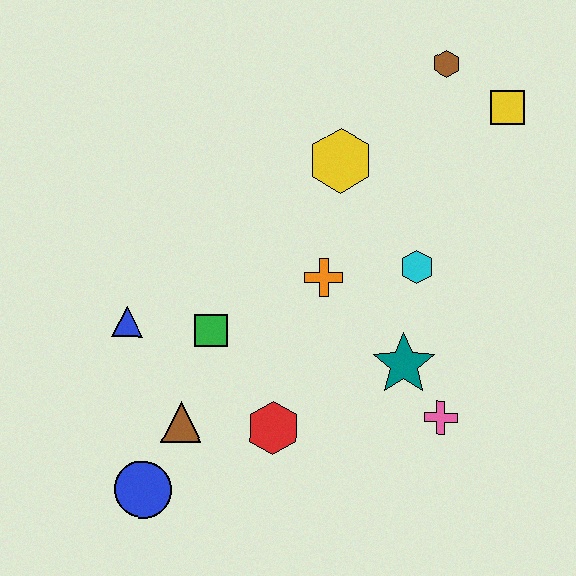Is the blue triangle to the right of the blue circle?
No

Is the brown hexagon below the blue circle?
No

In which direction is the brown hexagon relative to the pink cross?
The brown hexagon is above the pink cross.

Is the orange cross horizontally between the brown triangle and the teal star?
Yes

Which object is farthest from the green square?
The yellow square is farthest from the green square.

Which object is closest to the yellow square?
The brown hexagon is closest to the yellow square.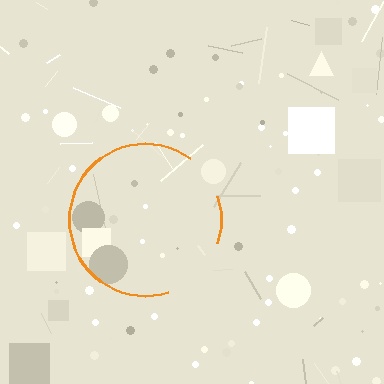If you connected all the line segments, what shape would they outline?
They would outline a circle.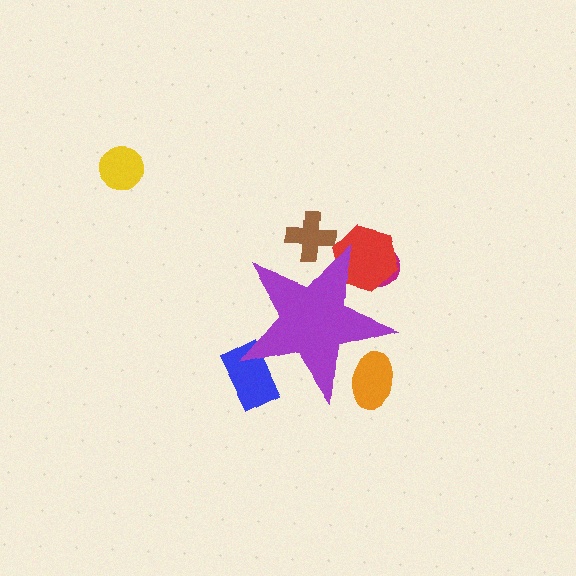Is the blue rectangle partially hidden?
Yes, the blue rectangle is partially hidden behind the purple star.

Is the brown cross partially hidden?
Yes, the brown cross is partially hidden behind the purple star.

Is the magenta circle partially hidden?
Yes, the magenta circle is partially hidden behind the purple star.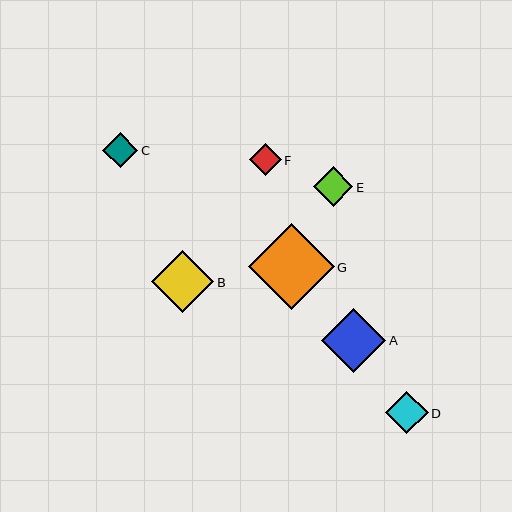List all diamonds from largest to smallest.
From largest to smallest: G, A, B, D, E, C, F.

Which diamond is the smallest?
Diamond F is the smallest with a size of approximately 32 pixels.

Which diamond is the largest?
Diamond G is the largest with a size of approximately 85 pixels.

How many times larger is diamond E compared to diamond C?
Diamond E is approximately 1.1 times the size of diamond C.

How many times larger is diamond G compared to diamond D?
Diamond G is approximately 2.0 times the size of diamond D.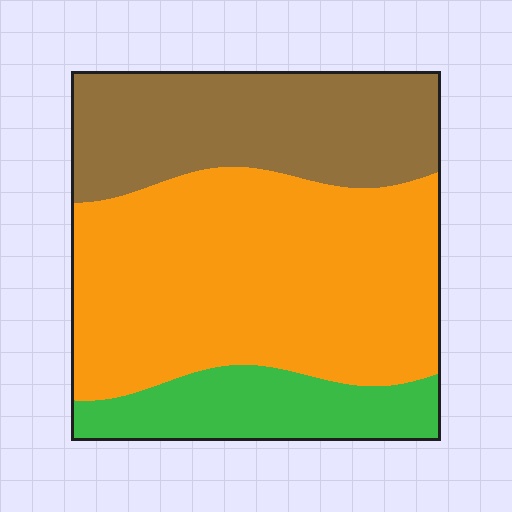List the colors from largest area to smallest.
From largest to smallest: orange, brown, green.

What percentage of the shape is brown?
Brown takes up about one third (1/3) of the shape.